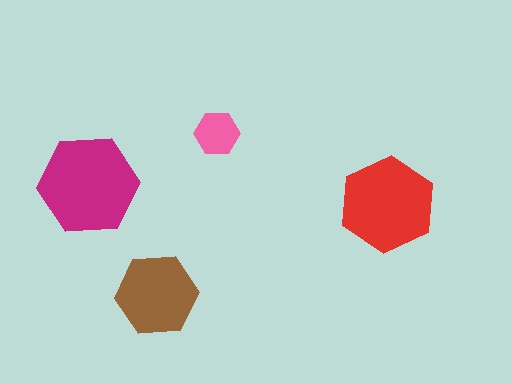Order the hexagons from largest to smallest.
the magenta one, the red one, the brown one, the pink one.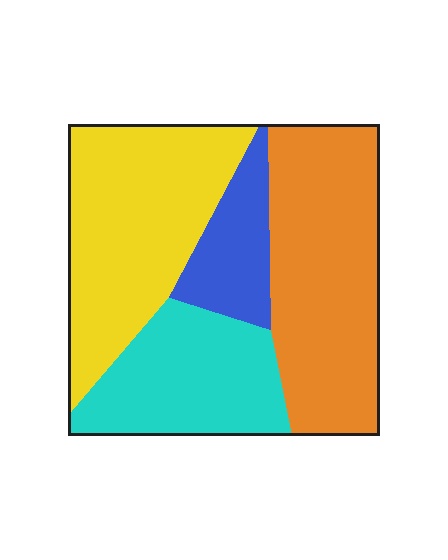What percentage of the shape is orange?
Orange covers 34% of the shape.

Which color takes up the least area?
Blue, at roughly 10%.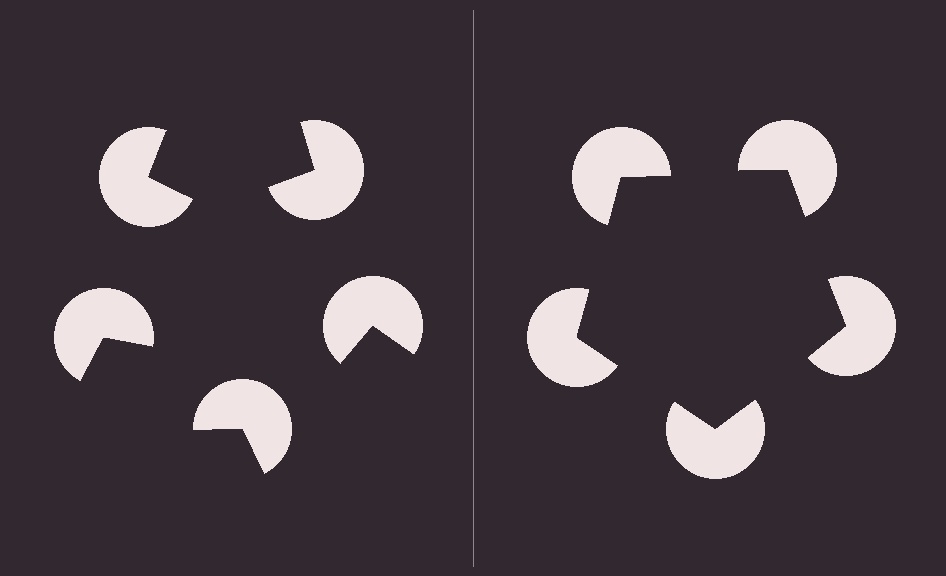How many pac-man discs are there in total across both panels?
10 — 5 on each side.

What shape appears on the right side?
An illusory pentagon.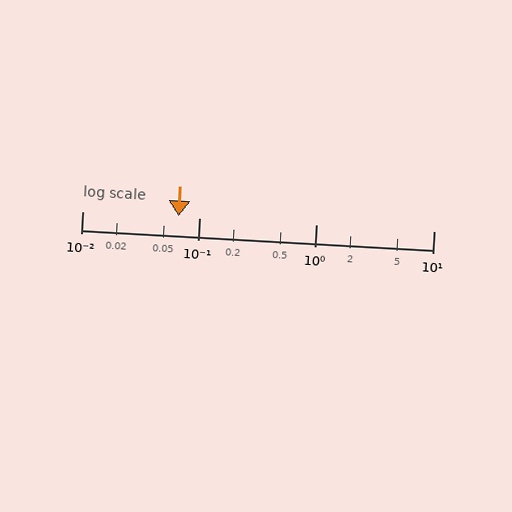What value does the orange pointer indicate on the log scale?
The pointer indicates approximately 0.067.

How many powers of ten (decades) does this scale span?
The scale spans 3 decades, from 0.01 to 10.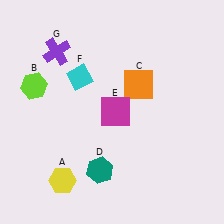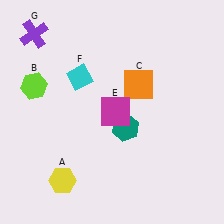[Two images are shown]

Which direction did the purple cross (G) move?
The purple cross (G) moved left.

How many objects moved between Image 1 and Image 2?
2 objects moved between the two images.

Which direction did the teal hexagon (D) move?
The teal hexagon (D) moved up.